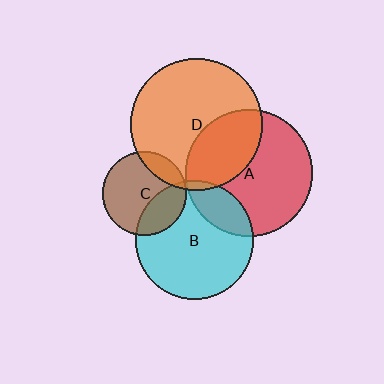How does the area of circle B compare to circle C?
Approximately 2.0 times.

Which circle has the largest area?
Circle D (orange).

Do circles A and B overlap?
Yes.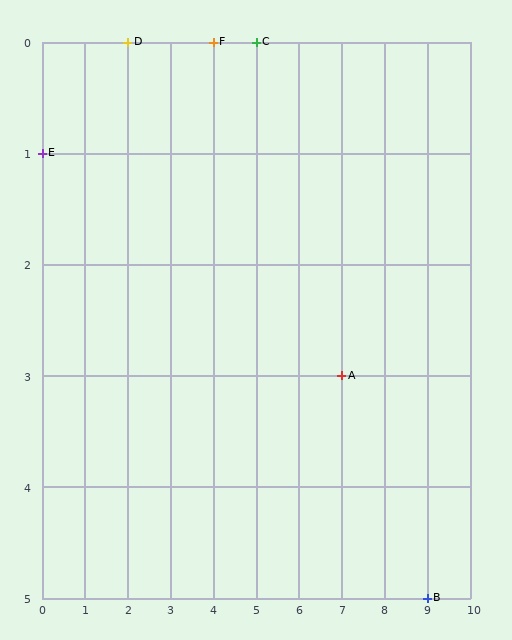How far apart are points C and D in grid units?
Points C and D are 3 columns apart.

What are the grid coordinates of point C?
Point C is at grid coordinates (5, 0).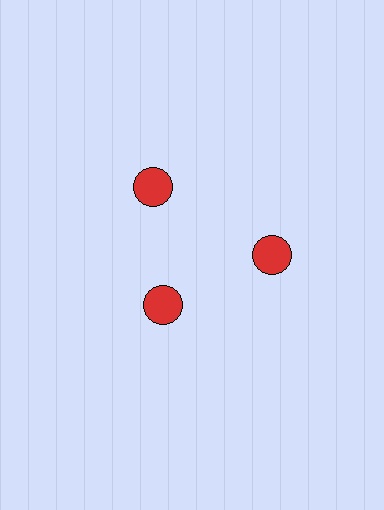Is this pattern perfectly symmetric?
No. The 3 red circles are arranged in a ring, but one element near the 7 o'clock position is pulled inward toward the center, breaking the 3-fold rotational symmetry.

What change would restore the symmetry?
The symmetry would be restored by moving it outward, back onto the ring so that all 3 circles sit at equal angles and equal distance from the center.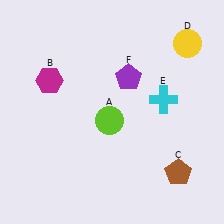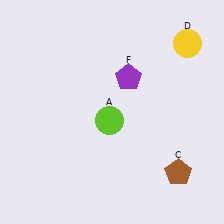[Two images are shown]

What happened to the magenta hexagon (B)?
The magenta hexagon (B) was removed in Image 2. It was in the top-left area of Image 1.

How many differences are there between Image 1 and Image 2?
There are 2 differences between the two images.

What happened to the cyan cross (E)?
The cyan cross (E) was removed in Image 2. It was in the top-right area of Image 1.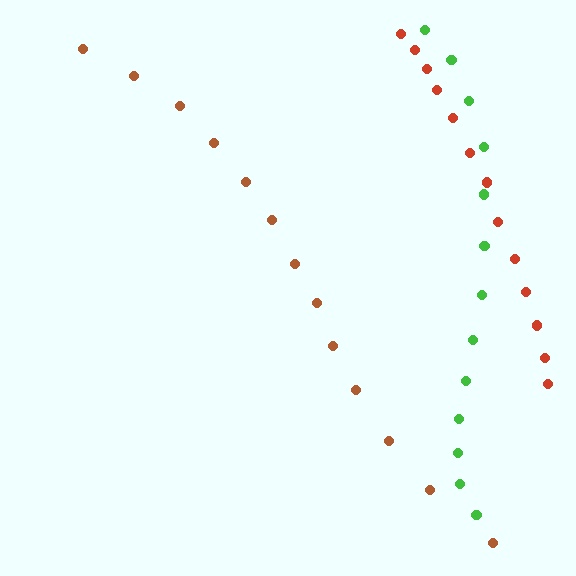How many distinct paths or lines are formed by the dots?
There are 3 distinct paths.